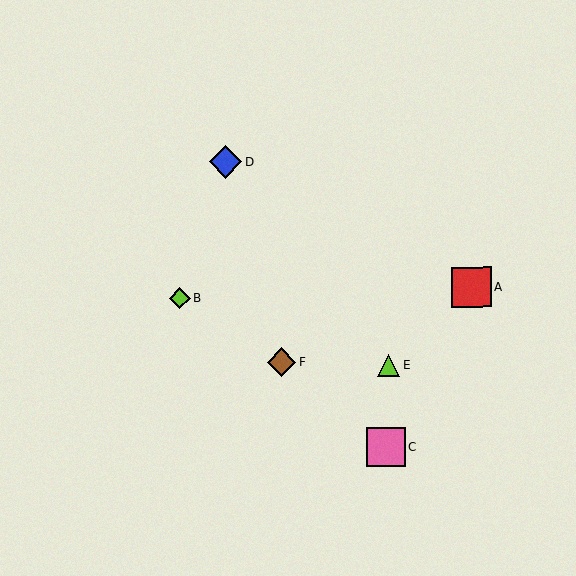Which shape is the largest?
The red square (labeled A) is the largest.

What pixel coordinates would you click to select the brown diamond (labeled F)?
Click at (282, 362) to select the brown diamond F.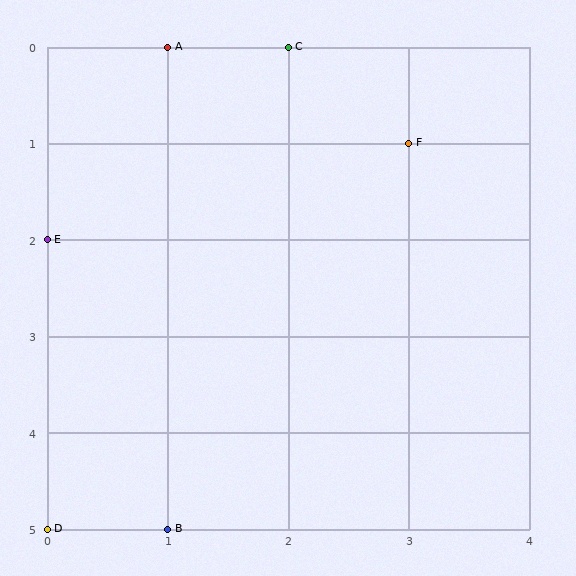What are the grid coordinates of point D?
Point D is at grid coordinates (0, 5).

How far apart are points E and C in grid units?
Points E and C are 2 columns and 2 rows apart (about 2.8 grid units diagonally).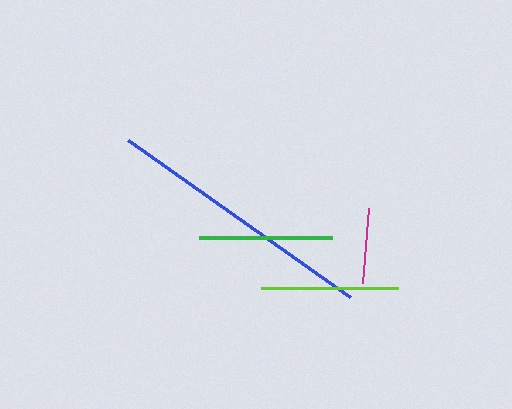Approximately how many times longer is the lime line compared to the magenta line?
The lime line is approximately 1.8 times the length of the magenta line.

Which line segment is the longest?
The blue line is the longest at approximately 272 pixels.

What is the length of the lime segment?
The lime segment is approximately 137 pixels long.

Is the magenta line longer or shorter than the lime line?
The lime line is longer than the magenta line.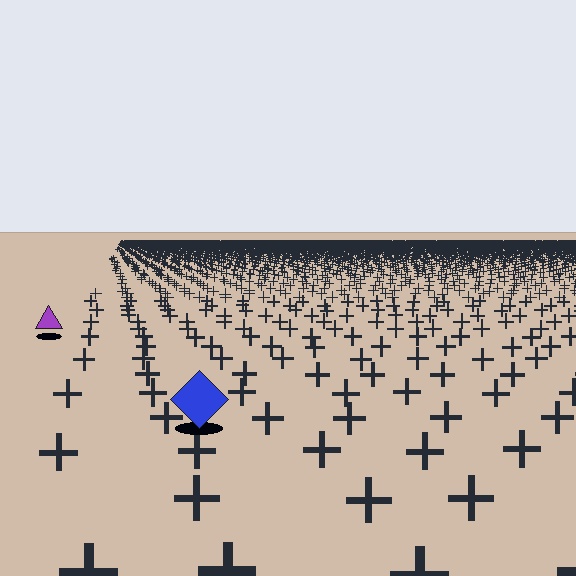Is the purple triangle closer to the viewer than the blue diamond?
No. The blue diamond is closer — you can tell from the texture gradient: the ground texture is coarser near it.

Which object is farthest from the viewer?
The purple triangle is farthest from the viewer. It appears smaller and the ground texture around it is denser.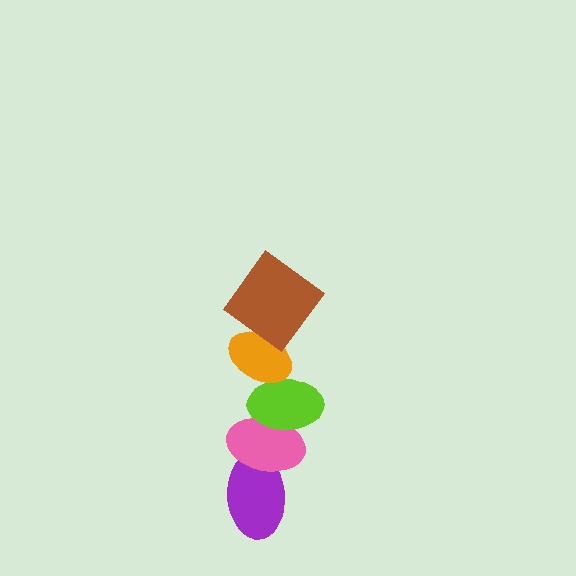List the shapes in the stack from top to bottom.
From top to bottom: the brown diamond, the orange ellipse, the lime ellipse, the pink ellipse, the purple ellipse.